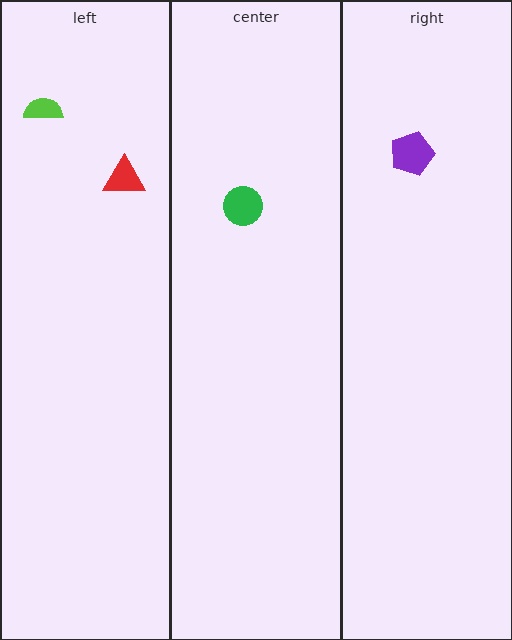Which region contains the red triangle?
The left region.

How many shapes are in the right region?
1.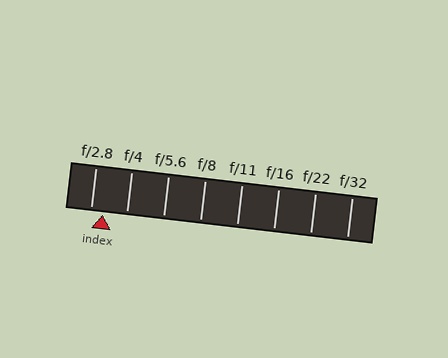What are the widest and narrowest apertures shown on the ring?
The widest aperture shown is f/2.8 and the narrowest is f/32.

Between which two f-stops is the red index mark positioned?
The index mark is between f/2.8 and f/4.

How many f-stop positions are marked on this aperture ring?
There are 8 f-stop positions marked.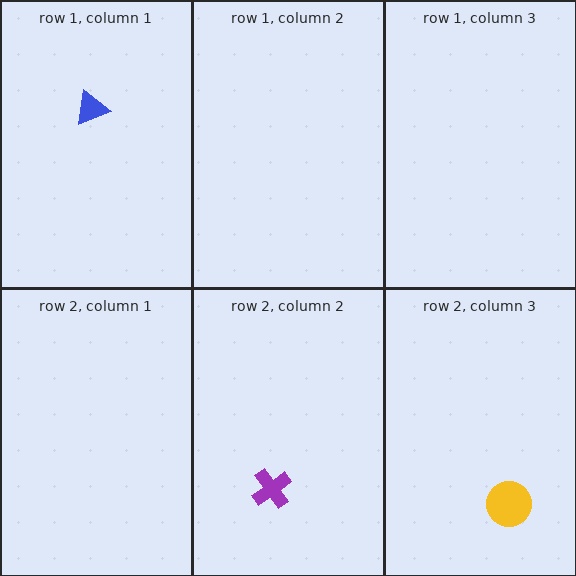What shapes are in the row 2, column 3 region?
The yellow circle.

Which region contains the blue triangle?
The row 1, column 1 region.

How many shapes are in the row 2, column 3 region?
1.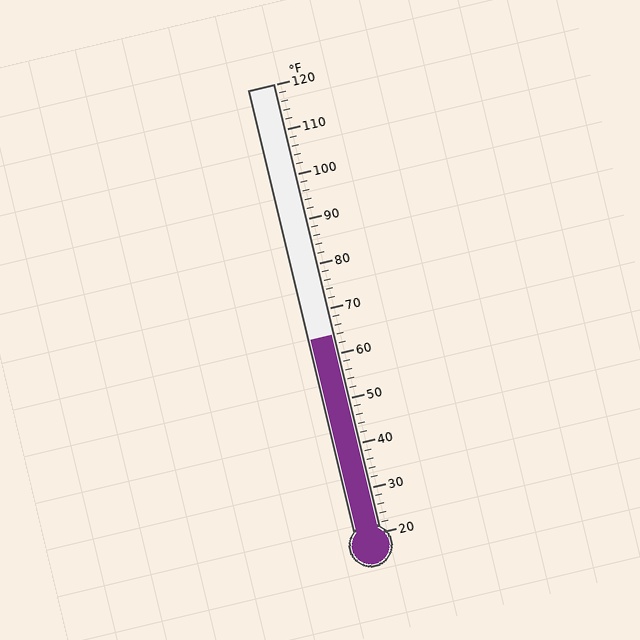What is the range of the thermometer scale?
The thermometer scale ranges from 20°F to 120°F.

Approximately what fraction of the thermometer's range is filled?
The thermometer is filled to approximately 45% of its range.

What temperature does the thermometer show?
The thermometer shows approximately 64°F.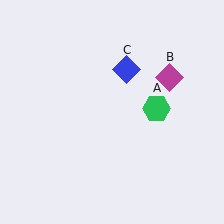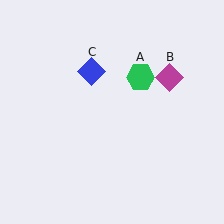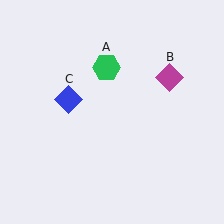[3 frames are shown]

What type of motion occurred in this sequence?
The green hexagon (object A), blue diamond (object C) rotated counterclockwise around the center of the scene.